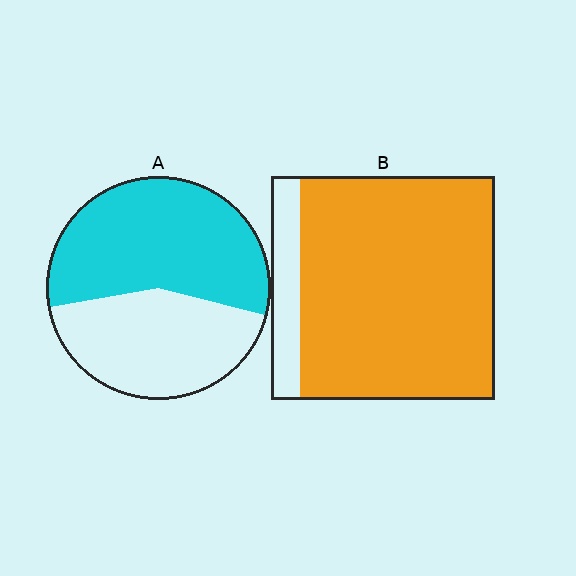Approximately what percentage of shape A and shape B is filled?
A is approximately 55% and B is approximately 85%.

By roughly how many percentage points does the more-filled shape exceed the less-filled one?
By roughly 30 percentage points (B over A).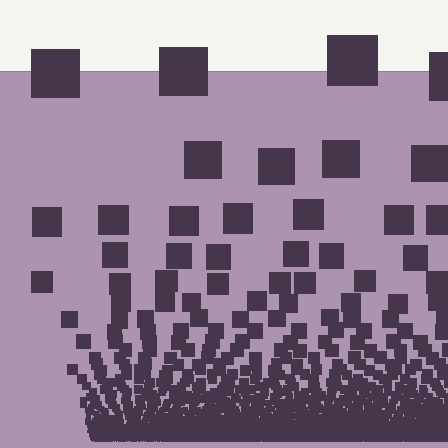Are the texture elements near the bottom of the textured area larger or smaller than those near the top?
Smaller. The gradient is inverted — elements near the bottom are smaller and denser.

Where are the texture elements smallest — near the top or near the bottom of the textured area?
Near the bottom.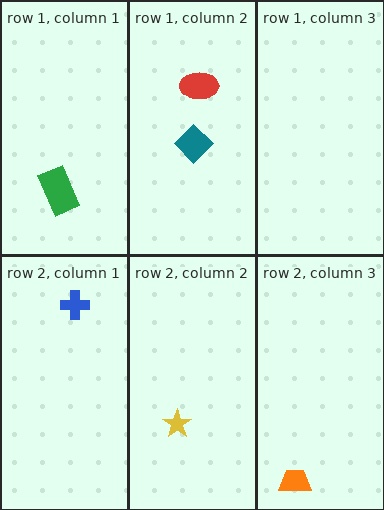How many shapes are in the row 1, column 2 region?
2.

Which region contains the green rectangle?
The row 1, column 1 region.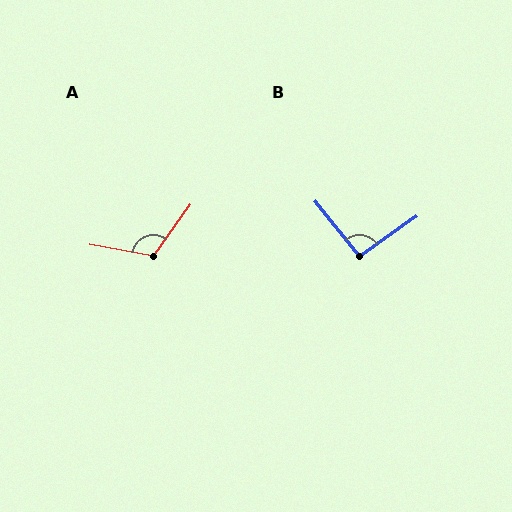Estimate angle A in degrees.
Approximately 115 degrees.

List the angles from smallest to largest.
B (93°), A (115°).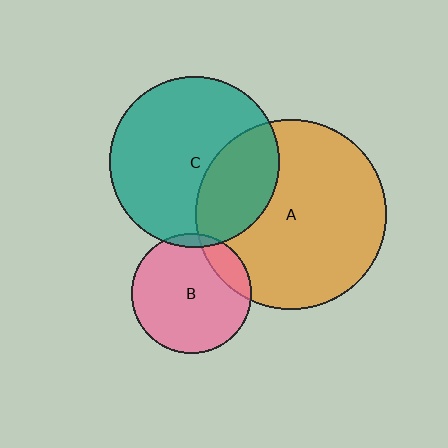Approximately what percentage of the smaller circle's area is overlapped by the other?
Approximately 30%.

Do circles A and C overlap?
Yes.